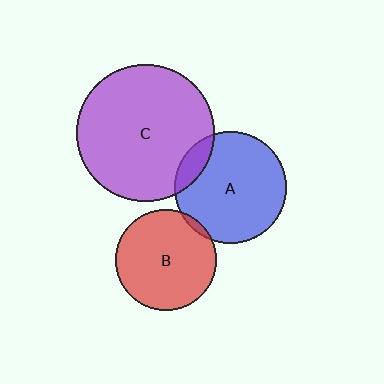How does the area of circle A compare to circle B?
Approximately 1.2 times.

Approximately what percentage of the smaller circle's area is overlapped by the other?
Approximately 5%.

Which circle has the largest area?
Circle C (purple).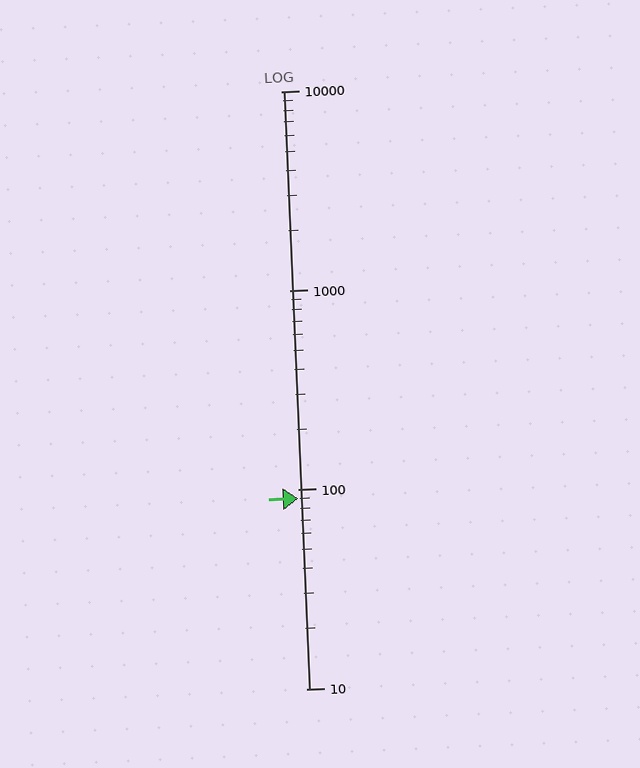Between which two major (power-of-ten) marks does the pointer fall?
The pointer is between 10 and 100.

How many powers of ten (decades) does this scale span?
The scale spans 3 decades, from 10 to 10000.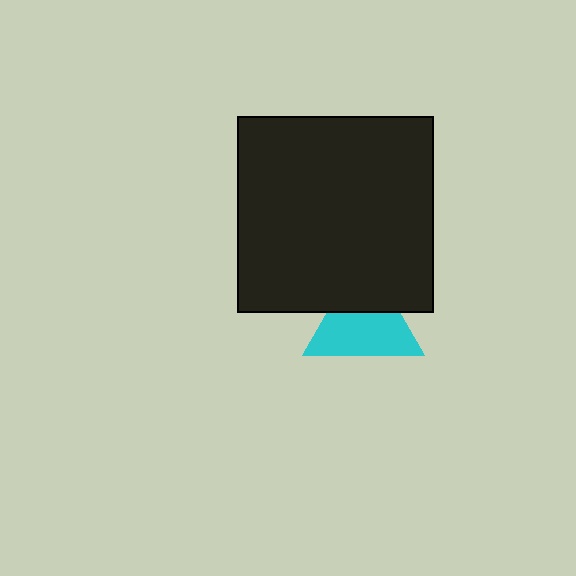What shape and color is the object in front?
The object in front is a black square.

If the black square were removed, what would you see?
You would see the complete cyan triangle.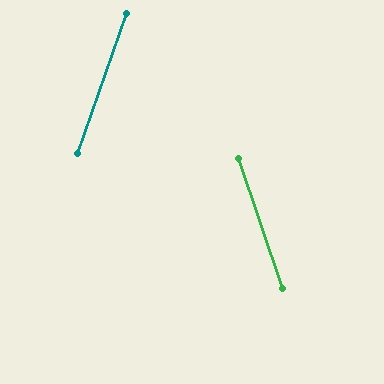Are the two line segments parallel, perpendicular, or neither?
Neither parallel nor perpendicular — they differ by about 38°.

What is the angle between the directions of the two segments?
Approximately 38 degrees.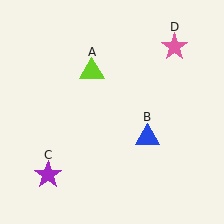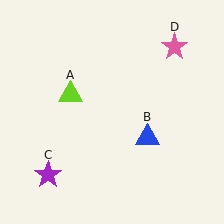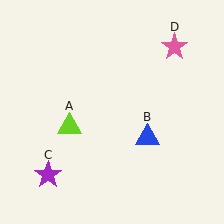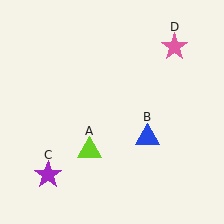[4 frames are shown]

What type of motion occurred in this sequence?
The lime triangle (object A) rotated counterclockwise around the center of the scene.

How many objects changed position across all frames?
1 object changed position: lime triangle (object A).